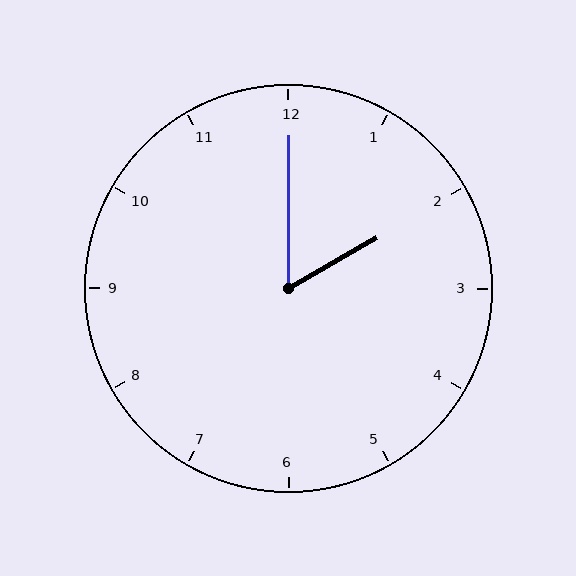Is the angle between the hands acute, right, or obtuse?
It is acute.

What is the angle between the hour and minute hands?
Approximately 60 degrees.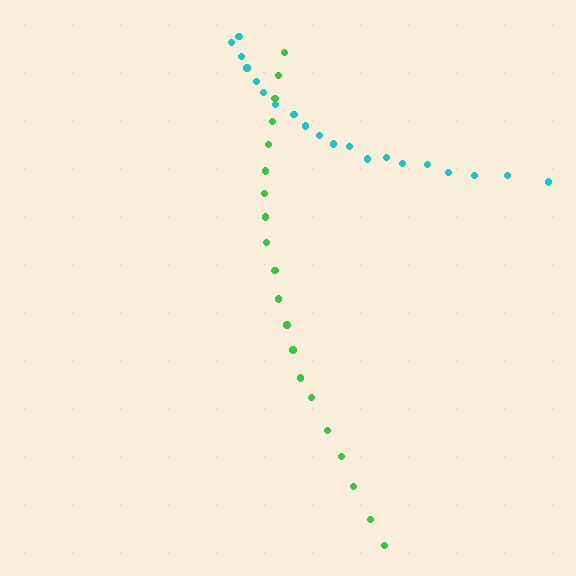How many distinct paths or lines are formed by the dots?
There are 2 distinct paths.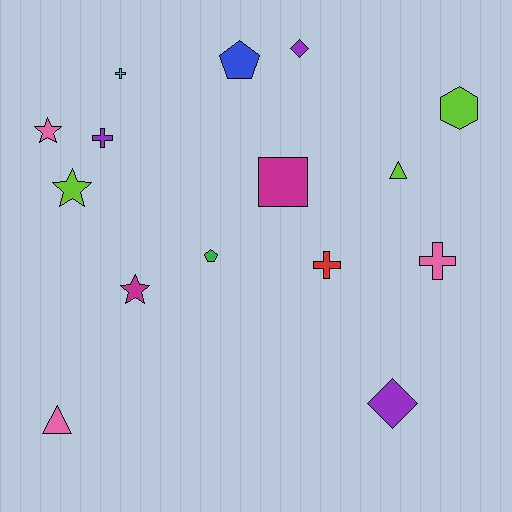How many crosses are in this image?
There are 4 crosses.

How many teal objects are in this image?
There are no teal objects.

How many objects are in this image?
There are 15 objects.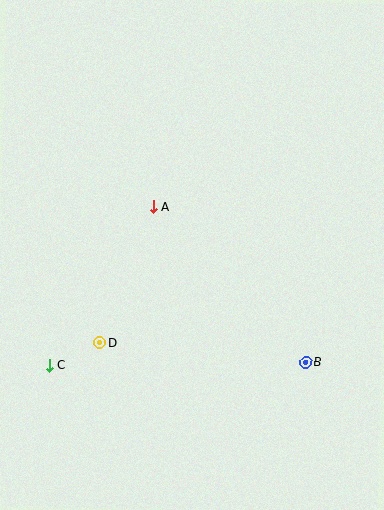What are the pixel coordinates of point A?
Point A is at (153, 207).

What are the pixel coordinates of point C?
Point C is at (50, 365).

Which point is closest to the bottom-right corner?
Point B is closest to the bottom-right corner.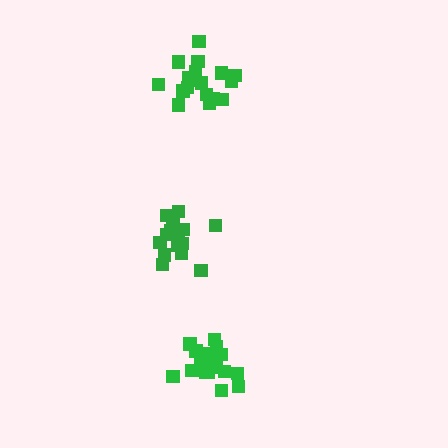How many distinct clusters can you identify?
There are 3 distinct clusters.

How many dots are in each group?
Group 1: 18 dots, Group 2: 15 dots, Group 3: 20 dots (53 total).